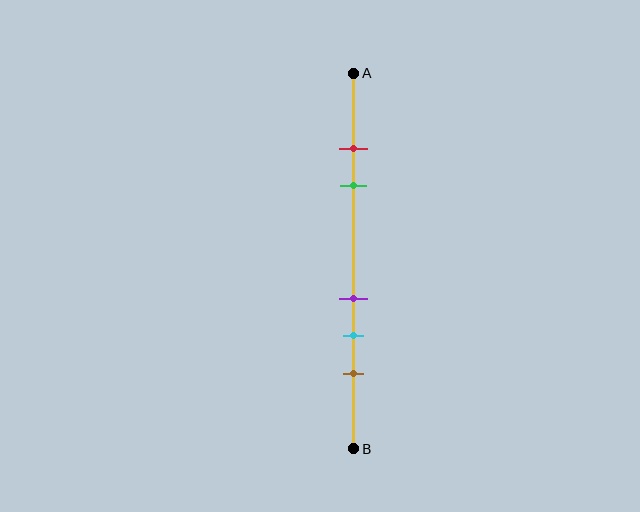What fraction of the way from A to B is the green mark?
The green mark is approximately 30% (0.3) of the way from A to B.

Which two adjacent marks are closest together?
The red and green marks are the closest adjacent pair.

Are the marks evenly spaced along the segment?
No, the marks are not evenly spaced.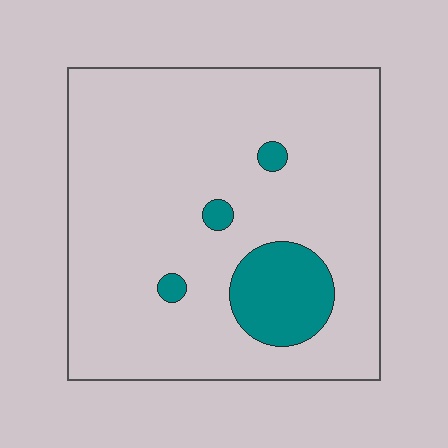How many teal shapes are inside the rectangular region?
4.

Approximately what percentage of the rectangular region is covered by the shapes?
Approximately 10%.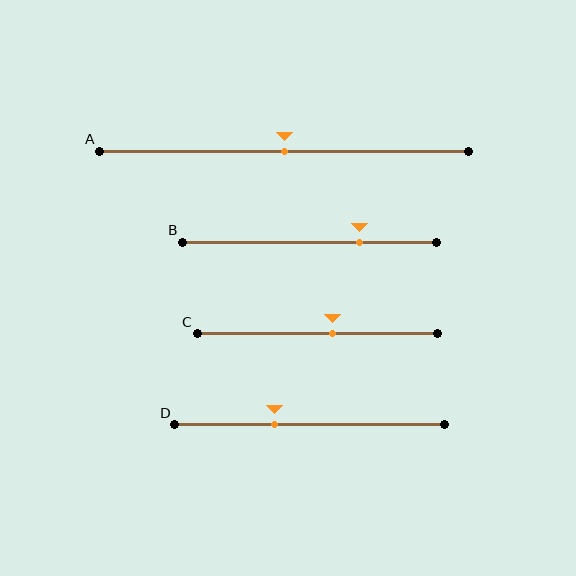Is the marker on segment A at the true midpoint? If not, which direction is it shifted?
Yes, the marker on segment A is at the true midpoint.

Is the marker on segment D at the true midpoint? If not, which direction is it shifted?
No, the marker on segment D is shifted to the left by about 13% of the segment length.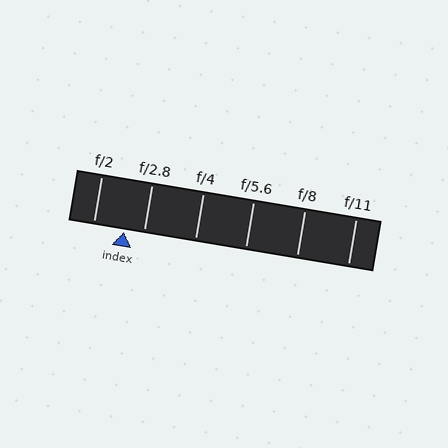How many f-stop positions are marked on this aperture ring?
There are 6 f-stop positions marked.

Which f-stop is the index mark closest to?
The index mark is closest to f/2.8.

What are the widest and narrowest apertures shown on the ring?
The widest aperture shown is f/2 and the narrowest is f/11.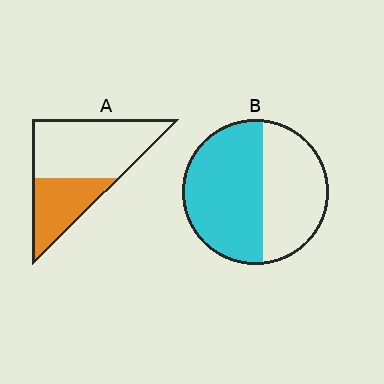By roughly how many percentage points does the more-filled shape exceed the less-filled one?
By roughly 20 percentage points (B over A).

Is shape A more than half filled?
No.